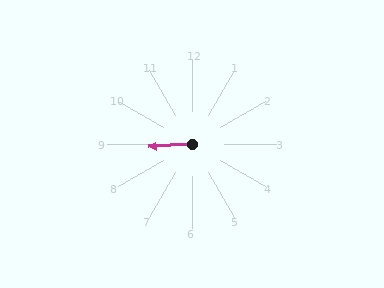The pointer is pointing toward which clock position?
Roughly 9 o'clock.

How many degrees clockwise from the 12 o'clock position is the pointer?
Approximately 266 degrees.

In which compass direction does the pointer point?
West.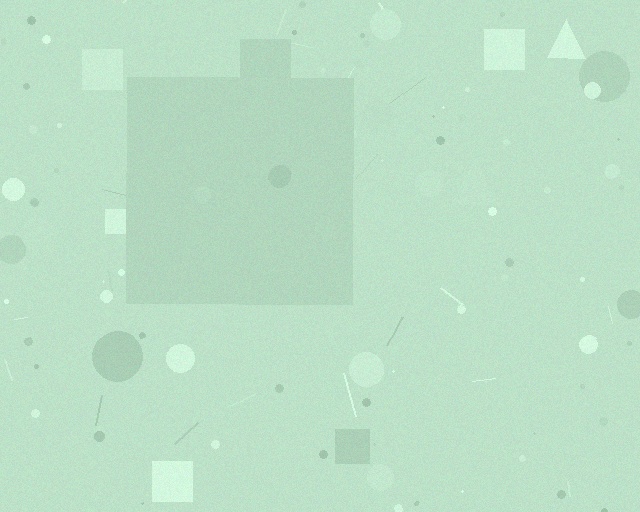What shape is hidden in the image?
A square is hidden in the image.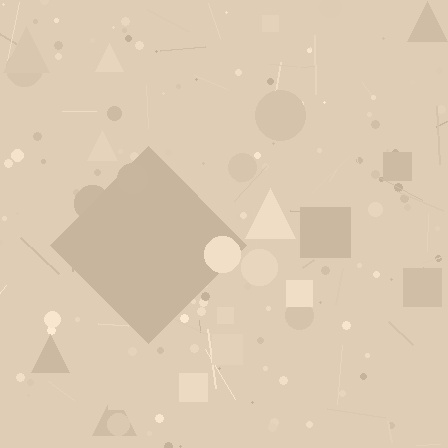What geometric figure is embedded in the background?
A diamond is embedded in the background.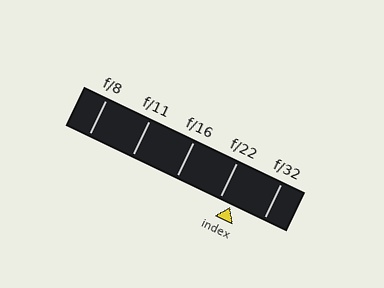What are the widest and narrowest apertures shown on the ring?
The widest aperture shown is f/8 and the narrowest is f/32.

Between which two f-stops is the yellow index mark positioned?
The index mark is between f/22 and f/32.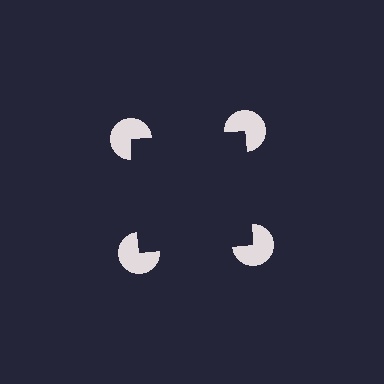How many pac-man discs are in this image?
There are 4 — one at each vertex of the illusory square.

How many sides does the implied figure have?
4 sides.